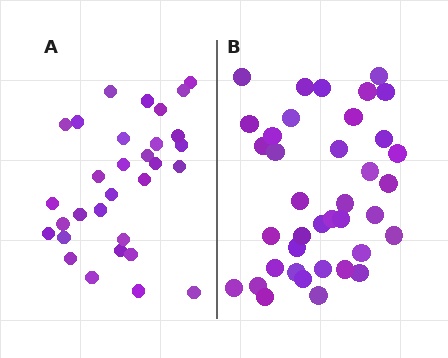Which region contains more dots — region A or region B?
Region B (the right region) has more dots.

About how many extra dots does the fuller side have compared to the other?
Region B has roughly 8 or so more dots than region A.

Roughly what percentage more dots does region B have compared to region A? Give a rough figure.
About 25% more.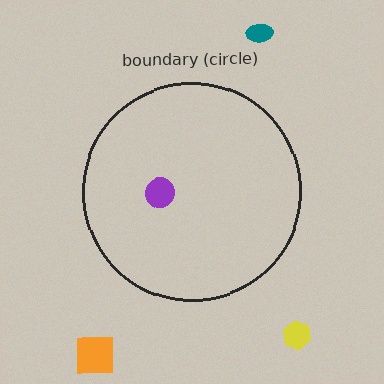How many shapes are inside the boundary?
1 inside, 3 outside.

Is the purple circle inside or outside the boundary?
Inside.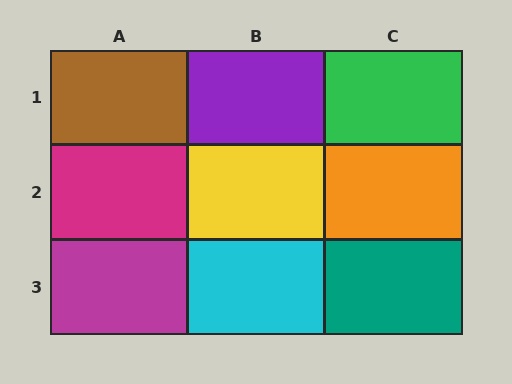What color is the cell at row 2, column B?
Yellow.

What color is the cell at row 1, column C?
Green.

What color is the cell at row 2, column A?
Magenta.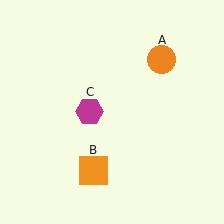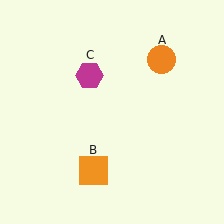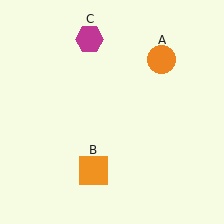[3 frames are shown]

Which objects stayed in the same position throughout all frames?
Orange circle (object A) and orange square (object B) remained stationary.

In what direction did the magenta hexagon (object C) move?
The magenta hexagon (object C) moved up.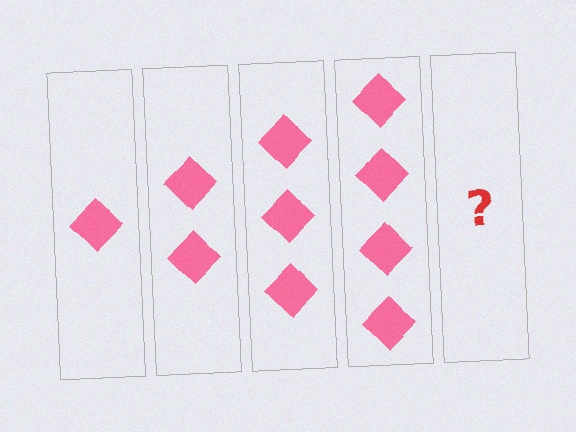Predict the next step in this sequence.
The next step is 5 diamonds.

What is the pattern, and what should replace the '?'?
The pattern is that each step adds one more diamond. The '?' should be 5 diamonds.